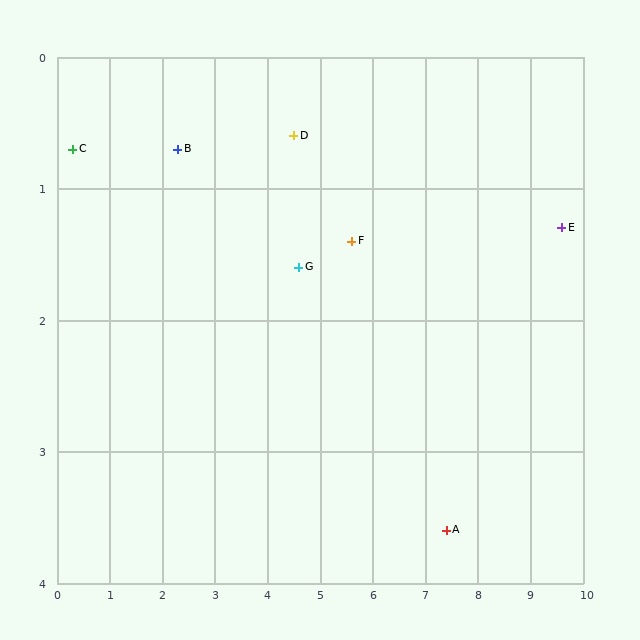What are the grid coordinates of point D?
Point D is at approximately (4.5, 0.6).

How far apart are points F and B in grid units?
Points F and B are about 3.4 grid units apart.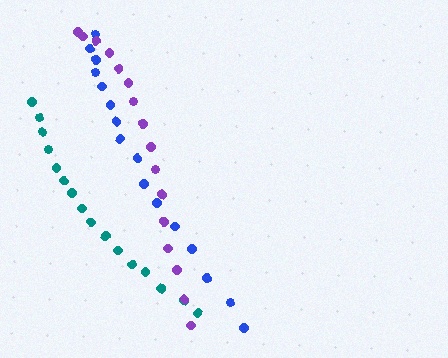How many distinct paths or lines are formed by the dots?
There are 3 distinct paths.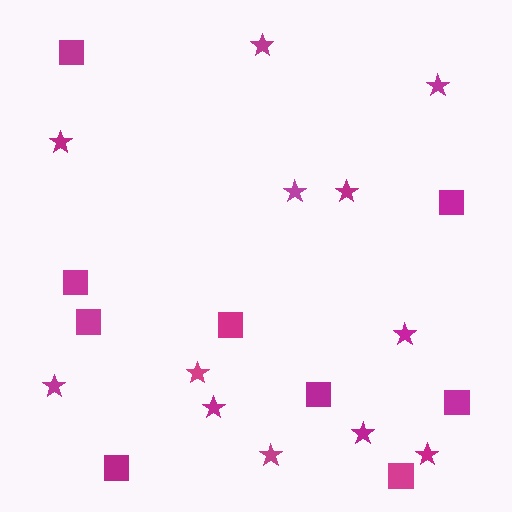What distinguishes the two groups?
There are 2 groups: one group of squares (9) and one group of stars (12).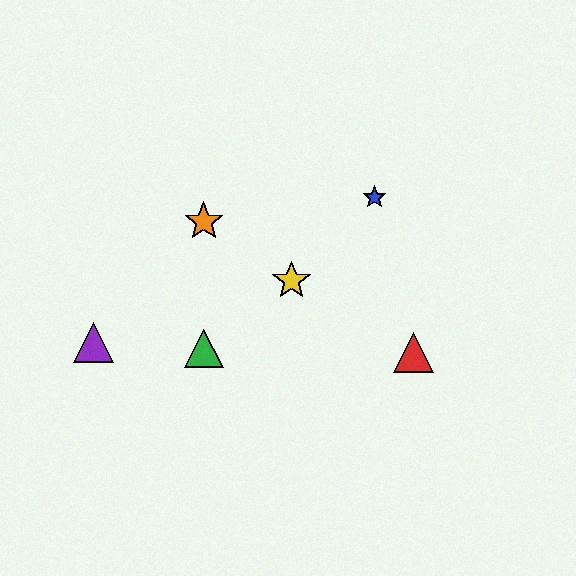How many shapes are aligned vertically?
2 shapes (the green triangle, the orange star) are aligned vertically.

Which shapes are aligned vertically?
The green triangle, the orange star are aligned vertically.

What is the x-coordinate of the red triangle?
The red triangle is at x≈413.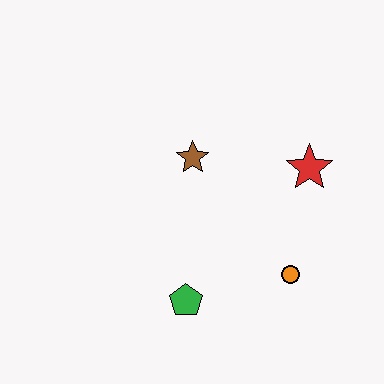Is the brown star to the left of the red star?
Yes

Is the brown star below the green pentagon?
No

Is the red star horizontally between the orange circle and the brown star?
No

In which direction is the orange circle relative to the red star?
The orange circle is below the red star.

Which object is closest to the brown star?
The red star is closest to the brown star.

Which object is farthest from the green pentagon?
The red star is farthest from the green pentagon.